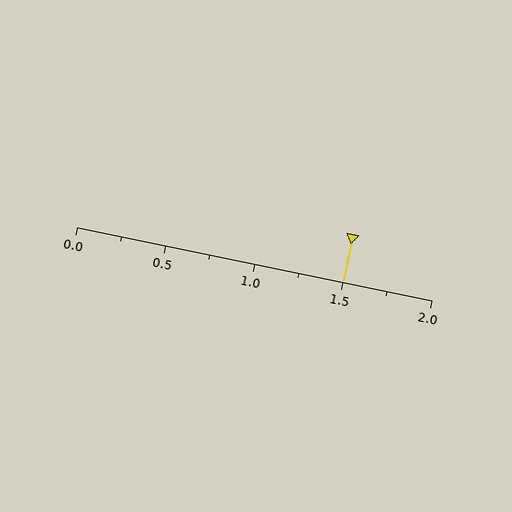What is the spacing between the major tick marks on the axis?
The major ticks are spaced 0.5 apart.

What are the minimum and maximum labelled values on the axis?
The axis runs from 0.0 to 2.0.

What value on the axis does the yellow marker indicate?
The marker indicates approximately 1.5.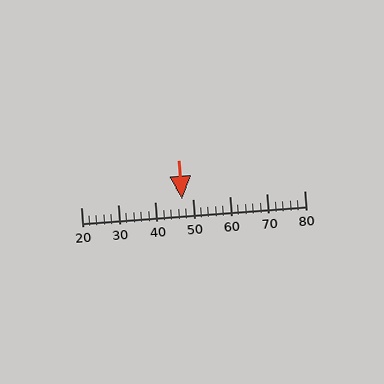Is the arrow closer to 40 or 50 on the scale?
The arrow is closer to 50.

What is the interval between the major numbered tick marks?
The major tick marks are spaced 10 units apart.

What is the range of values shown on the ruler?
The ruler shows values from 20 to 80.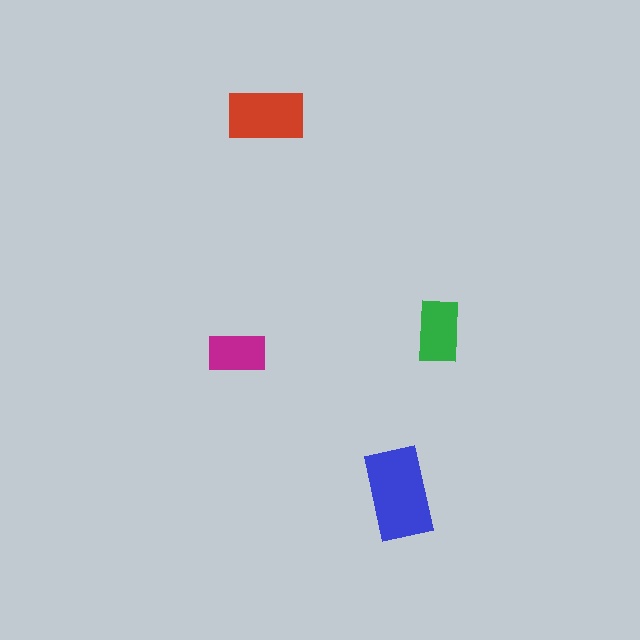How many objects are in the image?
There are 4 objects in the image.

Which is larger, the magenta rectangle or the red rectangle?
The red one.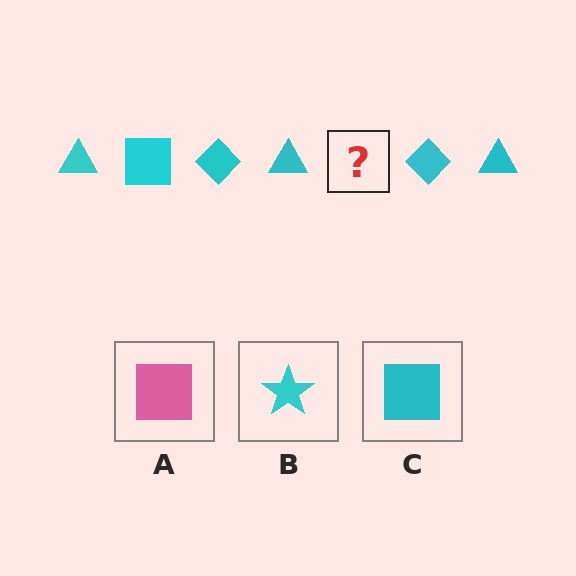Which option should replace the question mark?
Option C.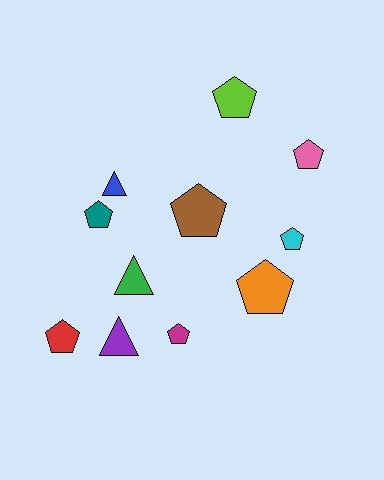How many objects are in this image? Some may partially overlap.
There are 11 objects.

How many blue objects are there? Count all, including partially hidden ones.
There is 1 blue object.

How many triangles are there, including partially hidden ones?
There are 3 triangles.